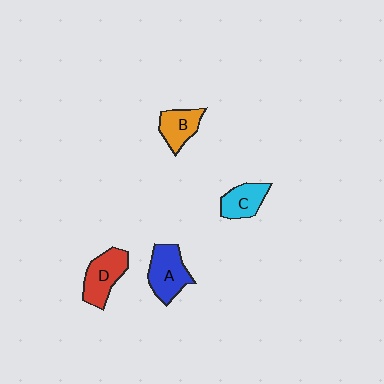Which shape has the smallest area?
Shape C (cyan).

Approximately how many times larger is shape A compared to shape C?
Approximately 1.4 times.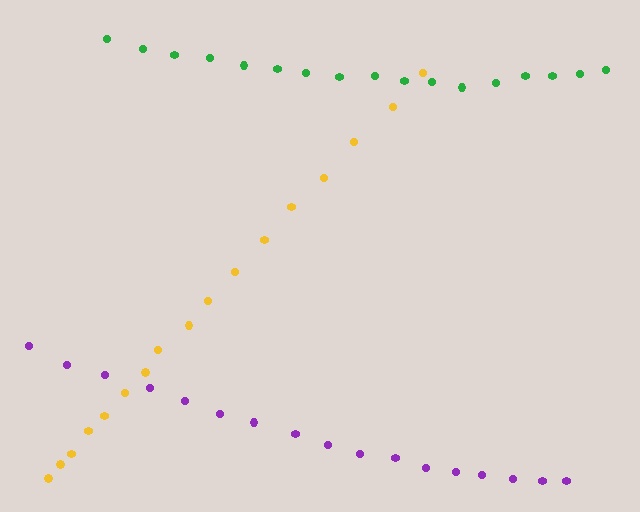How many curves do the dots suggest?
There are 3 distinct paths.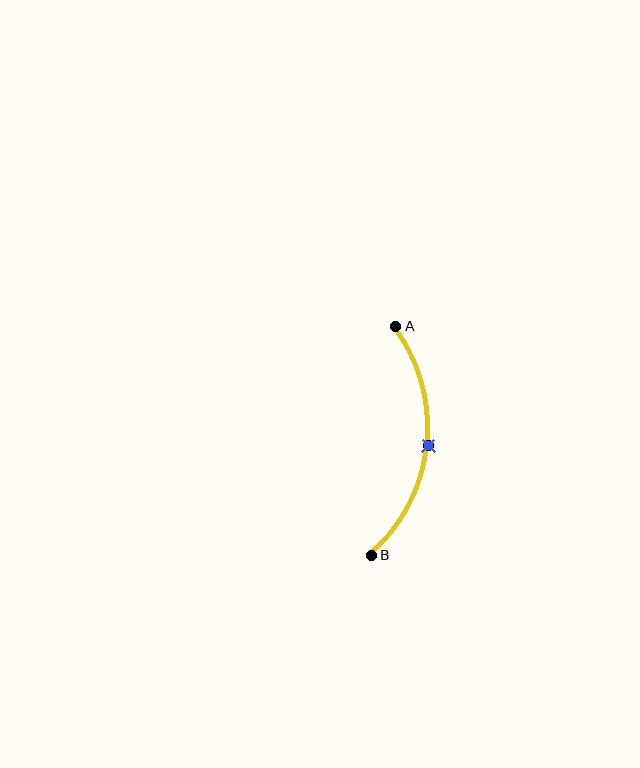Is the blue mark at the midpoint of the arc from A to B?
Yes. The blue mark lies on the arc at equal arc-length from both A and B — it is the arc midpoint.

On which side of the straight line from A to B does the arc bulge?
The arc bulges to the right of the straight line connecting A and B.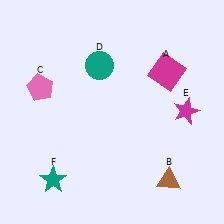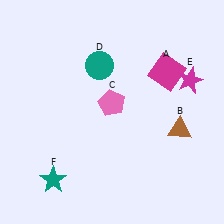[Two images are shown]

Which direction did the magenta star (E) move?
The magenta star (E) moved up.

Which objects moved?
The objects that moved are: the brown triangle (B), the pink pentagon (C), the magenta star (E).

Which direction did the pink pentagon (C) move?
The pink pentagon (C) moved right.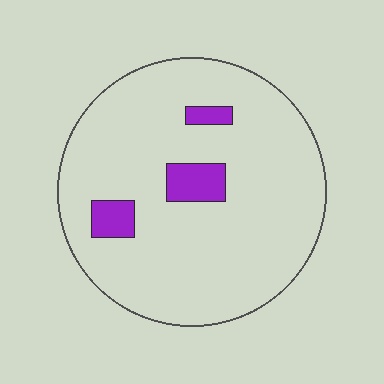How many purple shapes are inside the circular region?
3.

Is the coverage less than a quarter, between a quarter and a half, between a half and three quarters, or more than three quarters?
Less than a quarter.